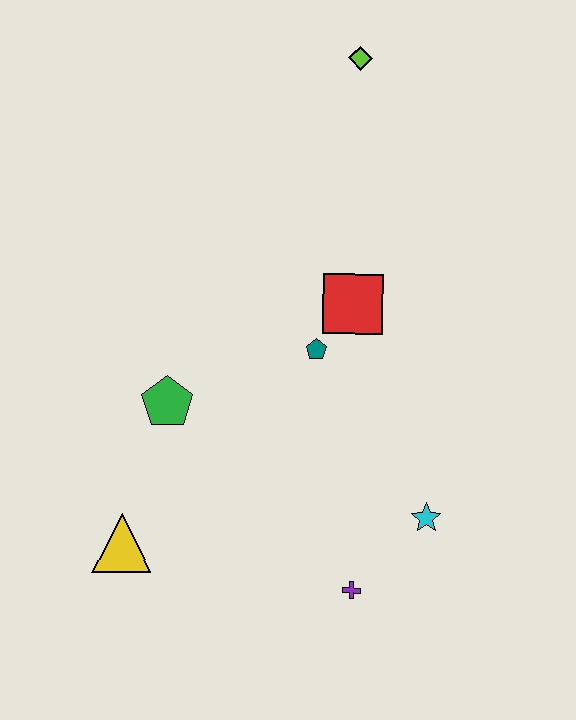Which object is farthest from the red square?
The yellow triangle is farthest from the red square.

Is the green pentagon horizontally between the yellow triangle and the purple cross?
Yes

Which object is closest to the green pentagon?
The yellow triangle is closest to the green pentagon.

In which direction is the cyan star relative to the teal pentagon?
The cyan star is below the teal pentagon.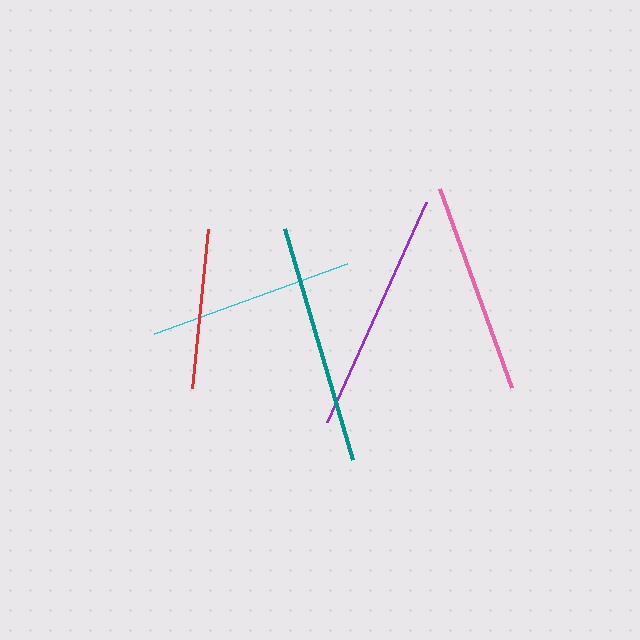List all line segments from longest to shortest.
From longest to shortest: purple, teal, pink, cyan, red.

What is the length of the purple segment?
The purple segment is approximately 241 pixels long.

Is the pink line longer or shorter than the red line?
The pink line is longer than the red line.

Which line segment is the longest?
The purple line is the longest at approximately 241 pixels.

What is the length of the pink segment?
The pink segment is approximately 211 pixels long.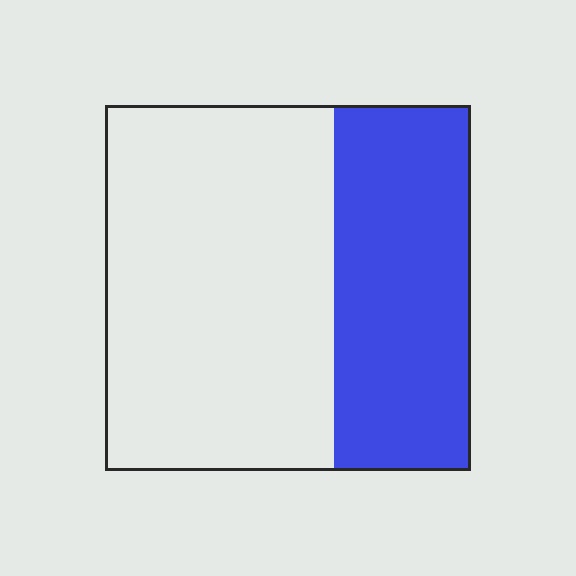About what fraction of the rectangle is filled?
About three eighths (3/8).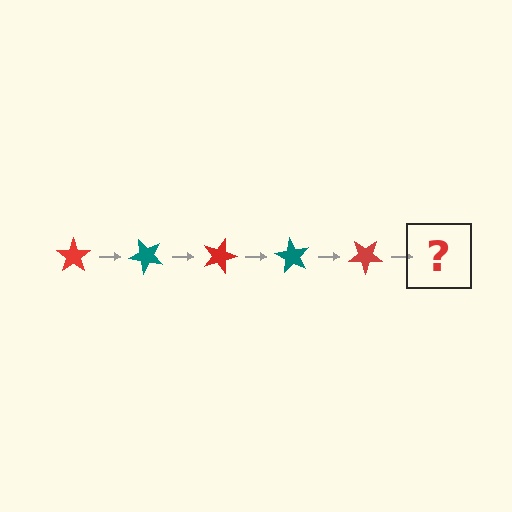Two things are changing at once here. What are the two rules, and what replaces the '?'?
The two rules are that it rotates 45 degrees each step and the color cycles through red and teal. The '?' should be a teal star, rotated 225 degrees from the start.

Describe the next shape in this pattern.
It should be a teal star, rotated 225 degrees from the start.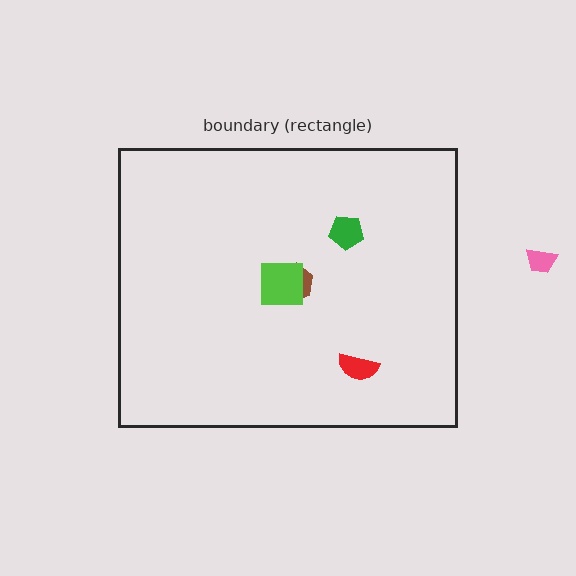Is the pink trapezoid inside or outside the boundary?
Outside.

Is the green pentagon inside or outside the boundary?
Inside.